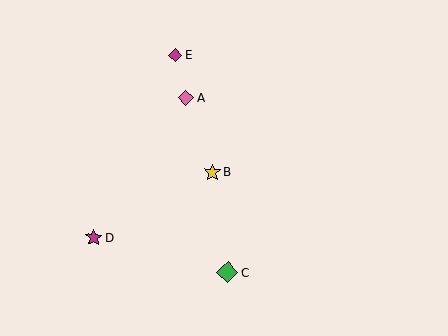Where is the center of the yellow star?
The center of the yellow star is at (212, 172).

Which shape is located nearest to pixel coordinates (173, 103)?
The pink diamond (labeled A) at (186, 98) is nearest to that location.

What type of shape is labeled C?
Shape C is a green diamond.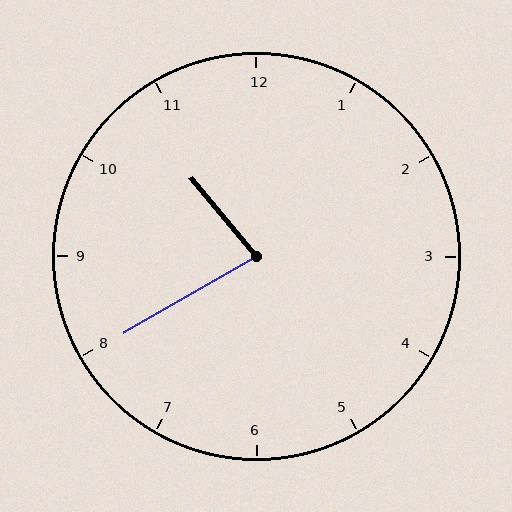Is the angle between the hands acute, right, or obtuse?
It is acute.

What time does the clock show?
10:40.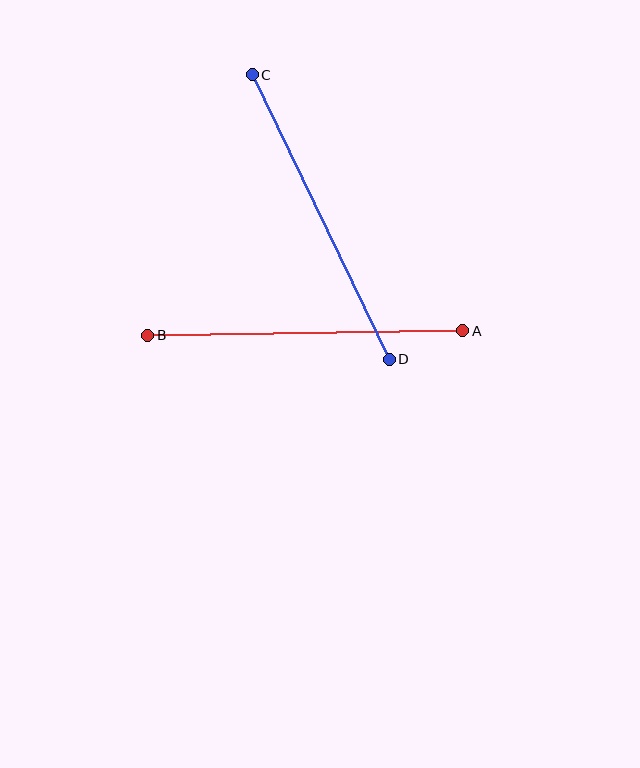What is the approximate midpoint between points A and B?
The midpoint is at approximately (305, 333) pixels.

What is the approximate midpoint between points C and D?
The midpoint is at approximately (321, 217) pixels.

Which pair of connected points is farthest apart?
Points C and D are farthest apart.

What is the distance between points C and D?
The distance is approximately 316 pixels.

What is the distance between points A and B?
The distance is approximately 315 pixels.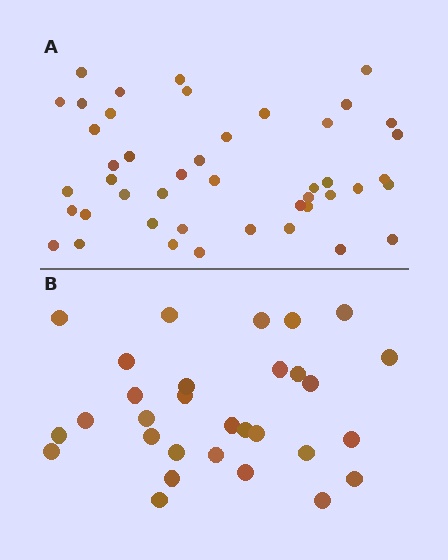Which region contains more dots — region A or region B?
Region A (the top region) has more dots.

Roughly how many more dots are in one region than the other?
Region A has approximately 15 more dots than region B.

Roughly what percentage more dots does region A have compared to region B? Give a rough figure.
About 50% more.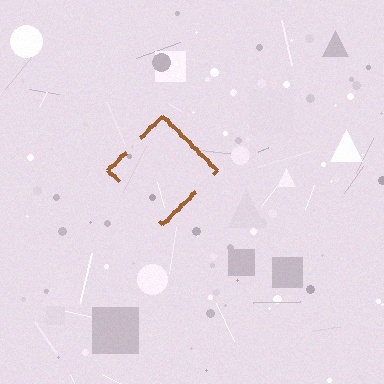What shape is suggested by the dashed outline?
The dashed outline suggests a diamond.